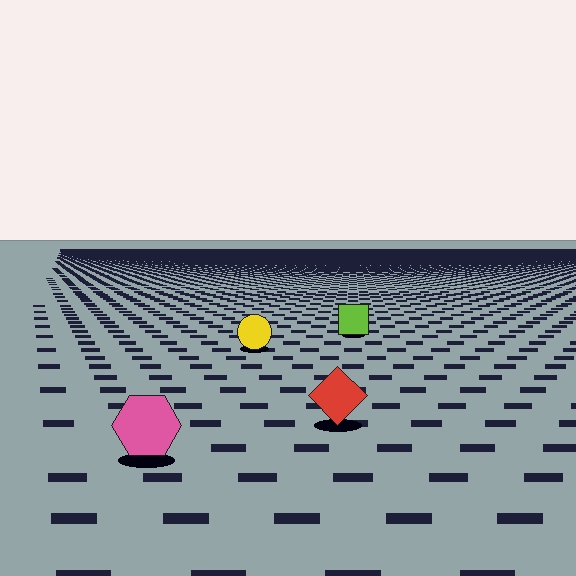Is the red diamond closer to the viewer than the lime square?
Yes. The red diamond is closer — you can tell from the texture gradient: the ground texture is coarser near it.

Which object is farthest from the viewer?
The lime square is farthest from the viewer. It appears smaller and the ground texture around it is denser.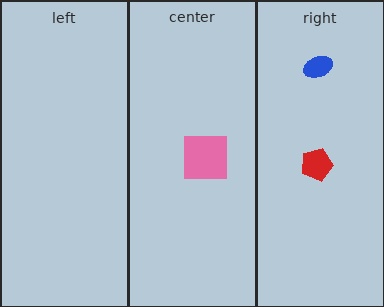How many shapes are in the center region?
1.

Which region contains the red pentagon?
The right region.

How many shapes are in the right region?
2.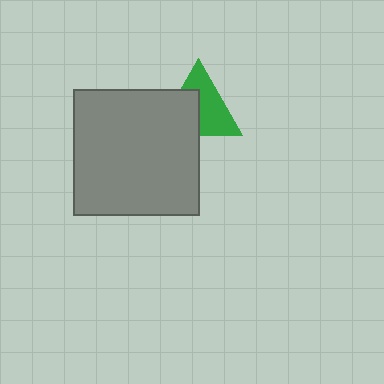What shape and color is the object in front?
The object in front is a gray square.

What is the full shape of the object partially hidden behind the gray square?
The partially hidden object is a green triangle.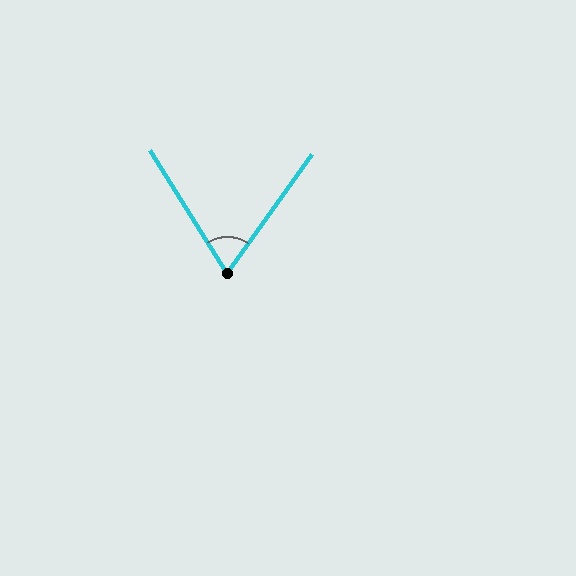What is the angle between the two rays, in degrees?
Approximately 68 degrees.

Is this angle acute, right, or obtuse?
It is acute.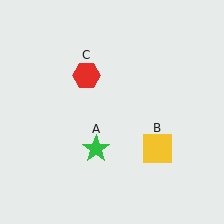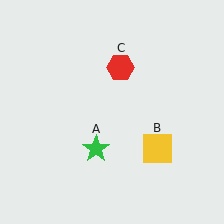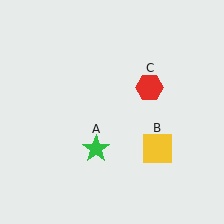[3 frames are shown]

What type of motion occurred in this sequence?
The red hexagon (object C) rotated clockwise around the center of the scene.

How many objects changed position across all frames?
1 object changed position: red hexagon (object C).